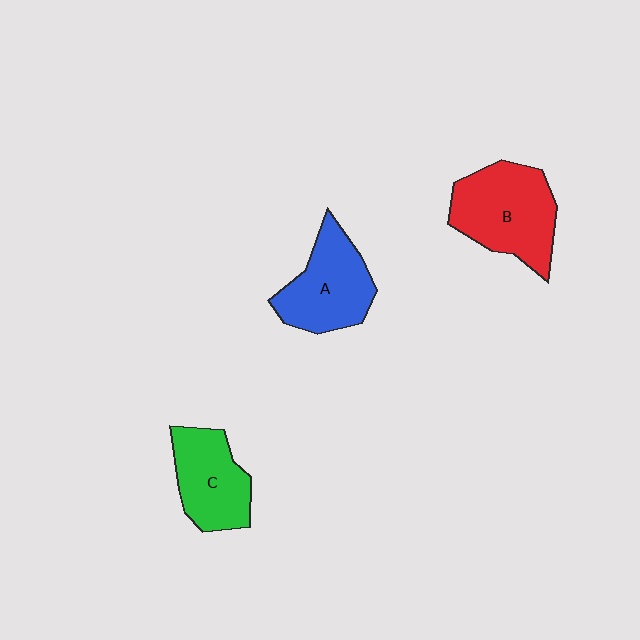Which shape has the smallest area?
Shape C (green).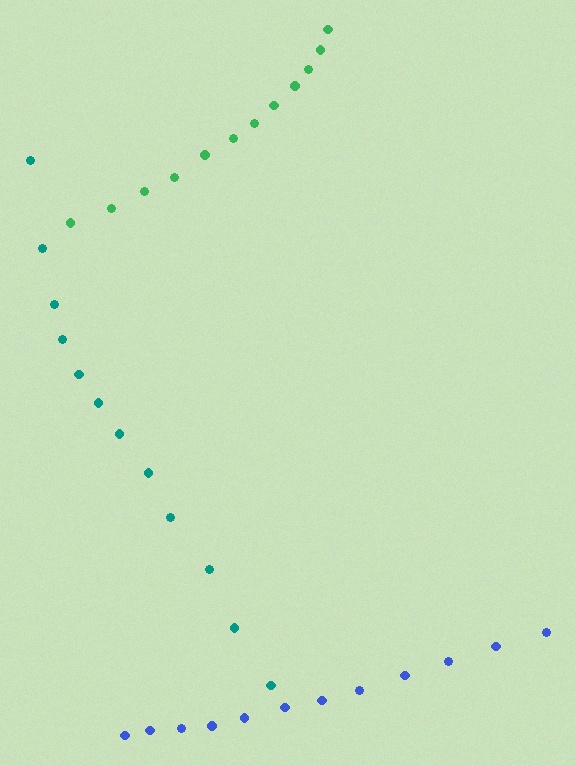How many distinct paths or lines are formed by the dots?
There are 3 distinct paths.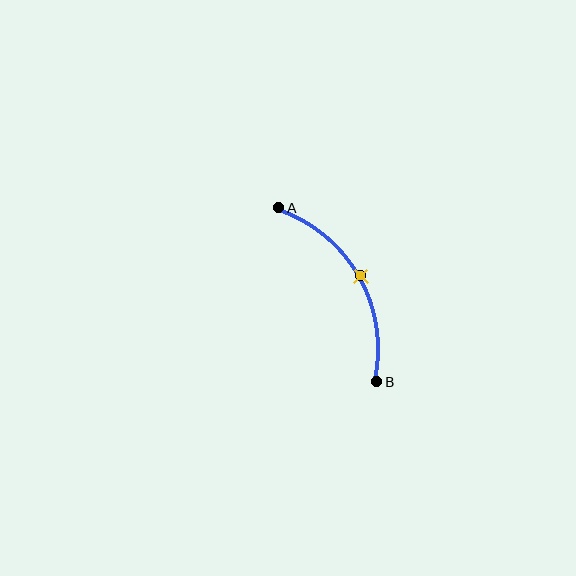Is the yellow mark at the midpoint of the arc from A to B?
Yes. The yellow mark lies on the arc at equal arc-length from both A and B — it is the arc midpoint.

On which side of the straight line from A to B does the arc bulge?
The arc bulges to the right of the straight line connecting A and B.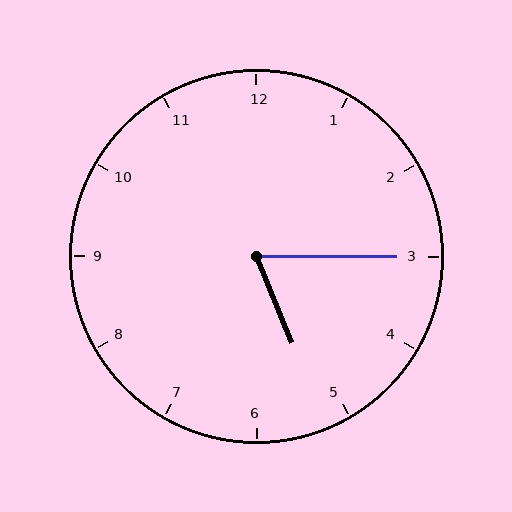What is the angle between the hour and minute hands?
Approximately 68 degrees.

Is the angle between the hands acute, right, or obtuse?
It is acute.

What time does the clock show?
5:15.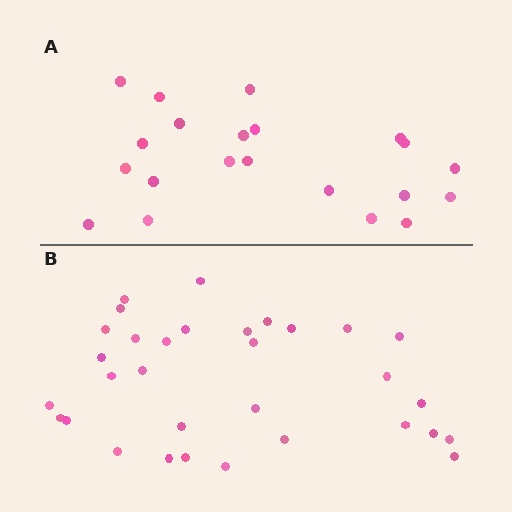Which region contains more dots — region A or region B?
Region B (the bottom region) has more dots.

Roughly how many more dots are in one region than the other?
Region B has roughly 12 or so more dots than region A.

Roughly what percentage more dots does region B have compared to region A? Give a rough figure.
About 50% more.